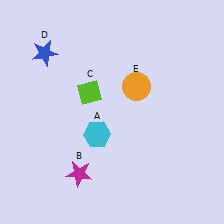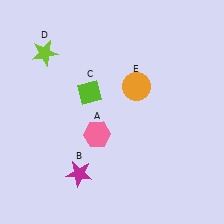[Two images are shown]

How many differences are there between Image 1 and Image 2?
There are 2 differences between the two images.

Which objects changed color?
A changed from cyan to pink. D changed from blue to lime.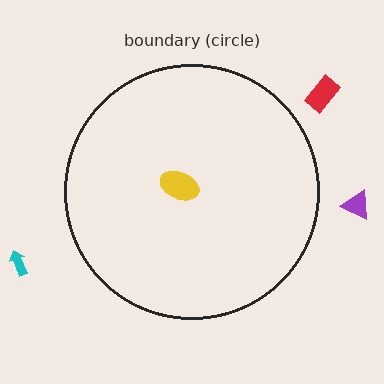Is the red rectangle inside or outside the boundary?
Outside.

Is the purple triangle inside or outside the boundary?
Outside.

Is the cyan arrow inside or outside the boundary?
Outside.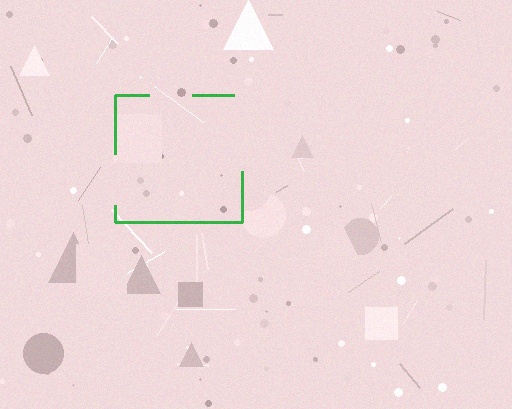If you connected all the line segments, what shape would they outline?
They would outline a square.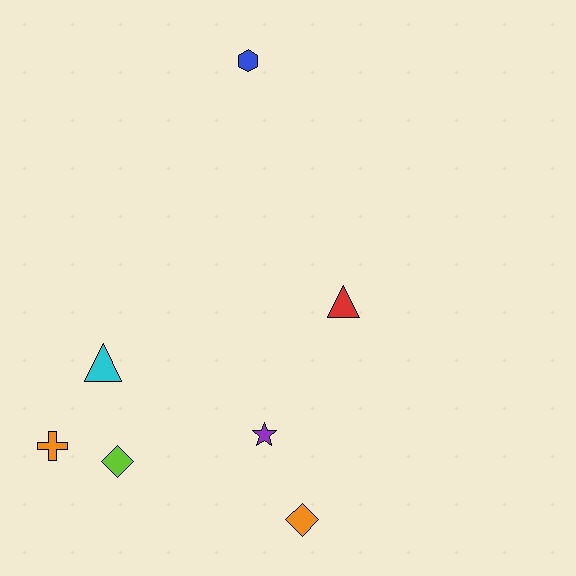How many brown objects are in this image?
There are no brown objects.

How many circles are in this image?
There are no circles.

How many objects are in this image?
There are 7 objects.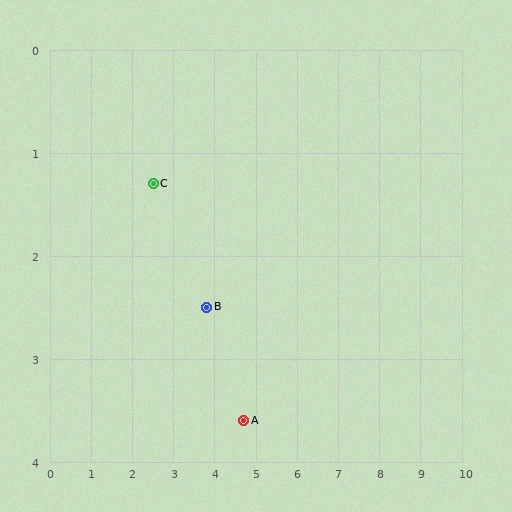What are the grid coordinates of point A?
Point A is at approximately (4.7, 3.6).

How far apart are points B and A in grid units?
Points B and A are about 1.4 grid units apart.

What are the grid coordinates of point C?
Point C is at approximately (2.5, 1.3).